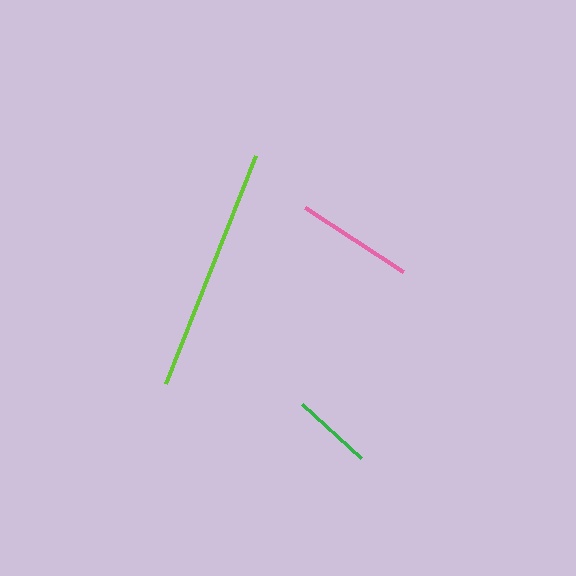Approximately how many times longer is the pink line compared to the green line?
The pink line is approximately 1.5 times the length of the green line.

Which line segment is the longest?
The lime line is the longest at approximately 246 pixels.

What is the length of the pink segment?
The pink segment is approximately 117 pixels long.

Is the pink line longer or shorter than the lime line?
The lime line is longer than the pink line.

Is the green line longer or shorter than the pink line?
The pink line is longer than the green line.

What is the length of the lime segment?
The lime segment is approximately 246 pixels long.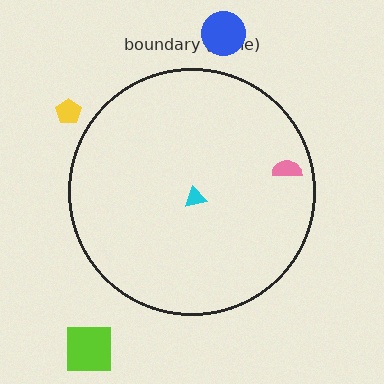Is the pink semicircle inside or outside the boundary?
Inside.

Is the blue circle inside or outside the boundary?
Outside.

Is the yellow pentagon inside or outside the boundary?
Outside.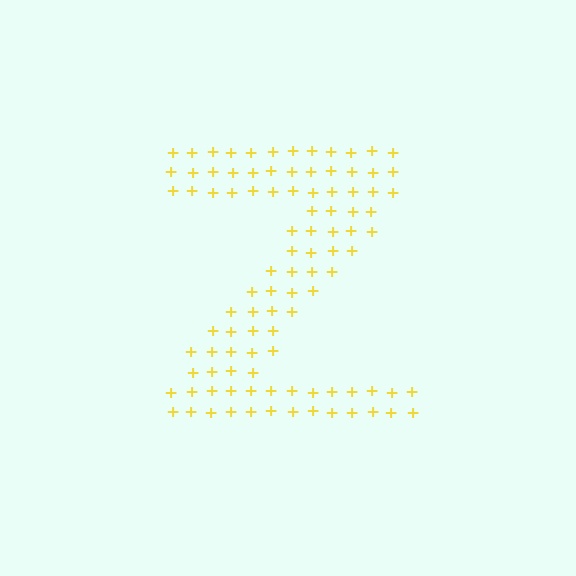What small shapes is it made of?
It is made of small plus signs.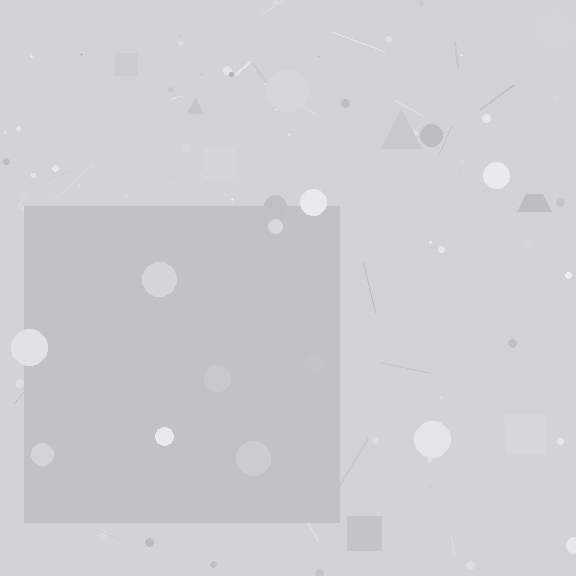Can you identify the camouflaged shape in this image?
The camouflaged shape is a square.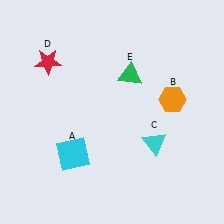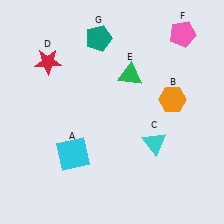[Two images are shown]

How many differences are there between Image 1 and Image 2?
There are 2 differences between the two images.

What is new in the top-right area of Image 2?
A pink pentagon (F) was added in the top-right area of Image 2.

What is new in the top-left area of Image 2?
A teal pentagon (G) was added in the top-left area of Image 2.